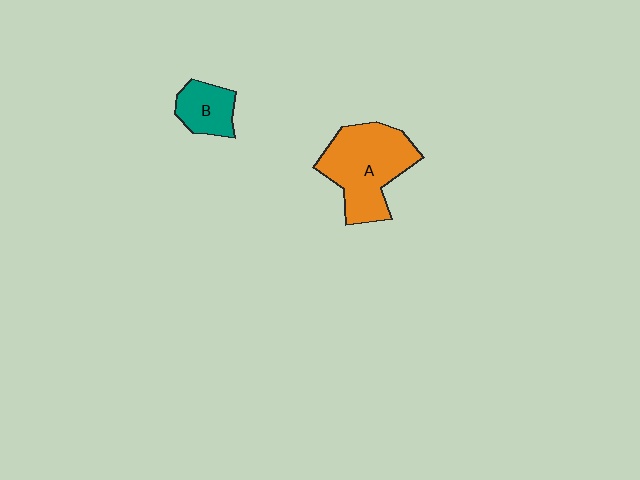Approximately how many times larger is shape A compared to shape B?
Approximately 2.4 times.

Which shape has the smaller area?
Shape B (teal).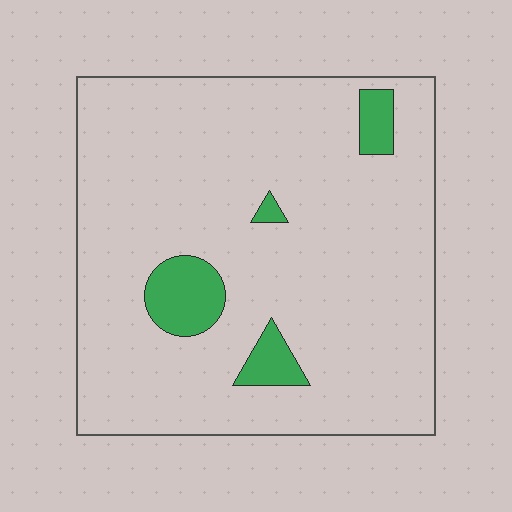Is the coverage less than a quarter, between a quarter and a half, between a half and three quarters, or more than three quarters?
Less than a quarter.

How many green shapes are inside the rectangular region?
4.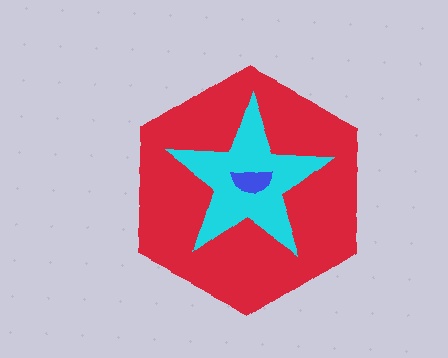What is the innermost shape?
The blue semicircle.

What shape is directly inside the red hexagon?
The cyan star.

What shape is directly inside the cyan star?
The blue semicircle.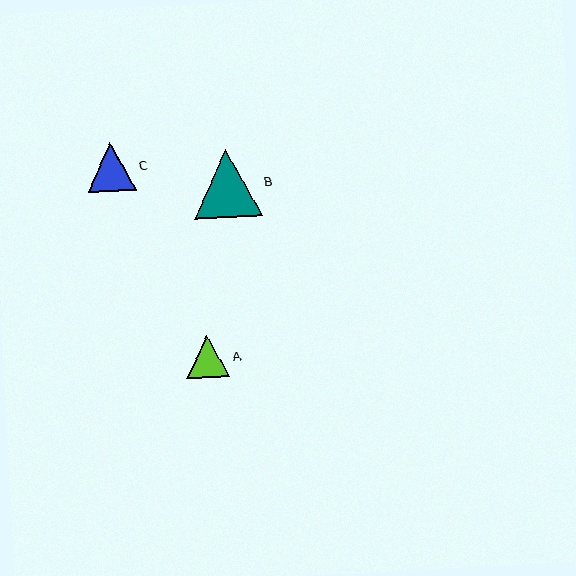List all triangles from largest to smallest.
From largest to smallest: B, C, A.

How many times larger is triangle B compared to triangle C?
Triangle B is approximately 1.4 times the size of triangle C.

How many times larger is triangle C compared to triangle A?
Triangle C is approximately 1.1 times the size of triangle A.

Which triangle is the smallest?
Triangle A is the smallest with a size of approximately 43 pixels.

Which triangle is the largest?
Triangle B is the largest with a size of approximately 67 pixels.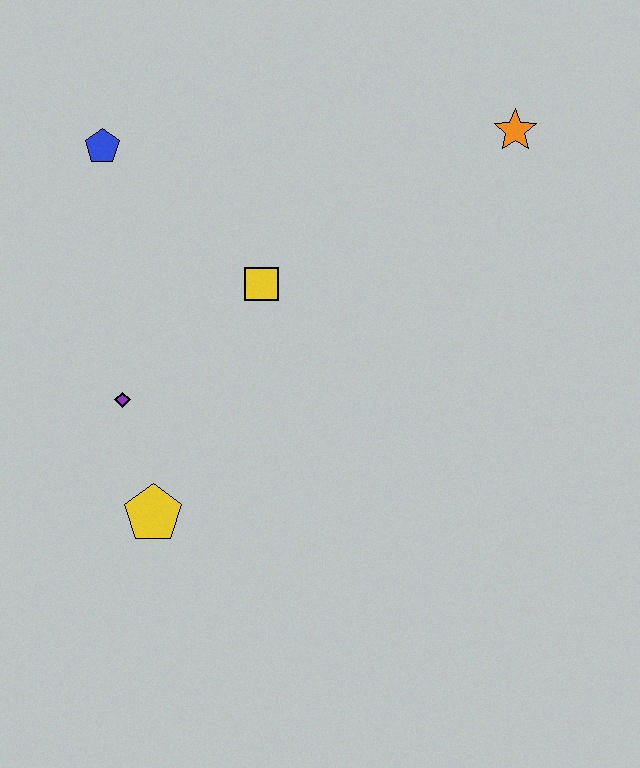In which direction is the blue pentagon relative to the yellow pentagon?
The blue pentagon is above the yellow pentagon.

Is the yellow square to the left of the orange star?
Yes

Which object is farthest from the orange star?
The yellow pentagon is farthest from the orange star.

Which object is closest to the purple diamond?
The yellow pentagon is closest to the purple diamond.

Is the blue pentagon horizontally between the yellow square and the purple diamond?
No